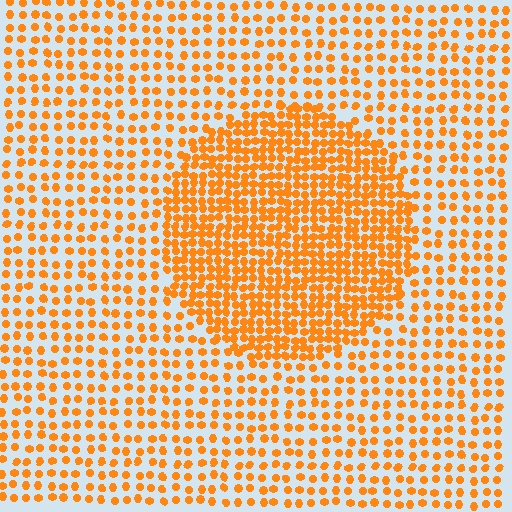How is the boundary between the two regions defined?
The boundary is defined by a change in element density (approximately 2.1x ratio). All elements are the same color, size, and shape.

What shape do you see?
I see a circle.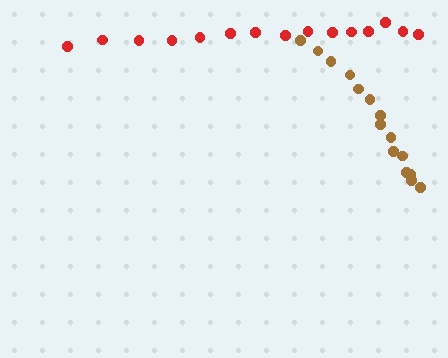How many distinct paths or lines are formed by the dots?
There are 2 distinct paths.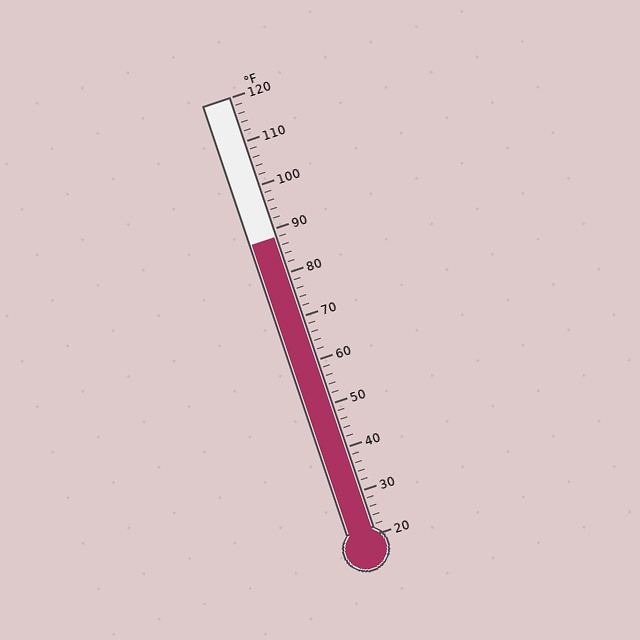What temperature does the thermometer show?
The thermometer shows approximately 88°F.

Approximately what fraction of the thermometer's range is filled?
The thermometer is filled to approximately 70% of its range.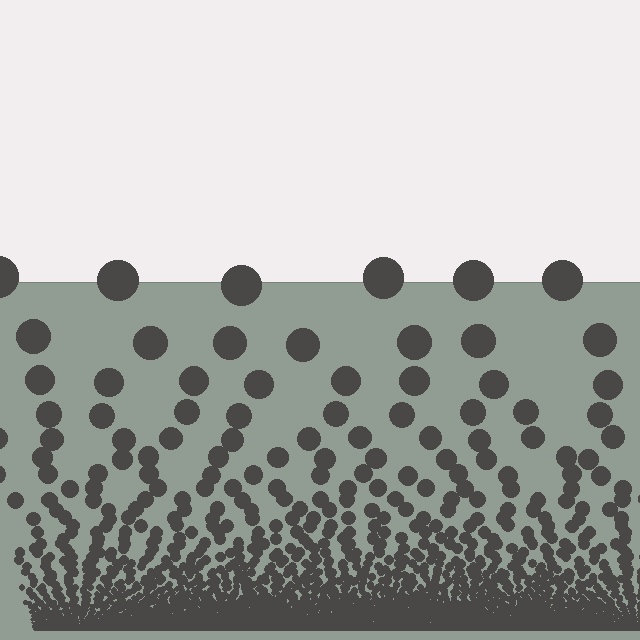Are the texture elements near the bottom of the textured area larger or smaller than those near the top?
Smaller. The gradient is inverted — elements near the bottom are smaller and denser.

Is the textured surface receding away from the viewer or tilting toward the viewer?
The surface appears to tilt toward the viewer. Texture elements get larger and sparser toward the top.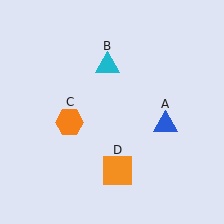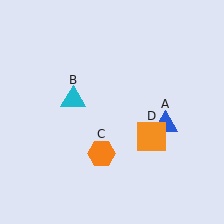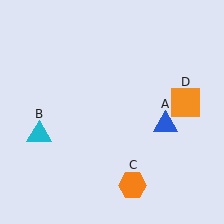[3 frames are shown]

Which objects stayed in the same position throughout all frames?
Blue triangle (object A) remained stationary.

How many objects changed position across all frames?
3 objects changed position: cyan triangle (object B), orange hexagon (object C), orange square (object D).